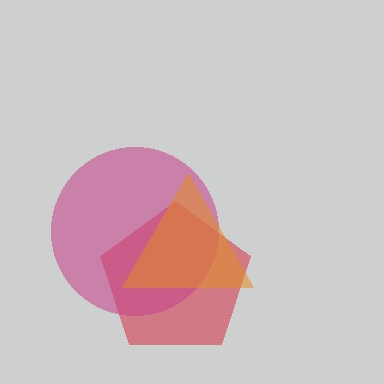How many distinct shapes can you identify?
There are 3 distinct shapes: a red pentagon, a magenta circle, an orange triangle.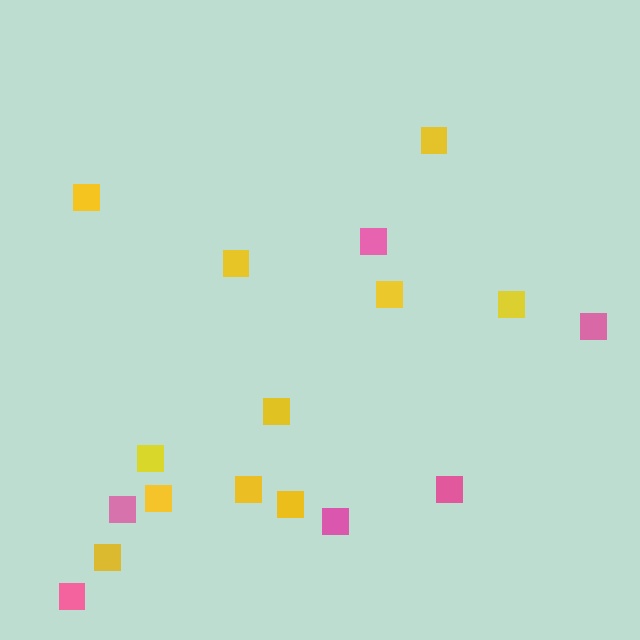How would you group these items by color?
There are 2 groups: one group of pink squares (6) and one group of yellow squares (11).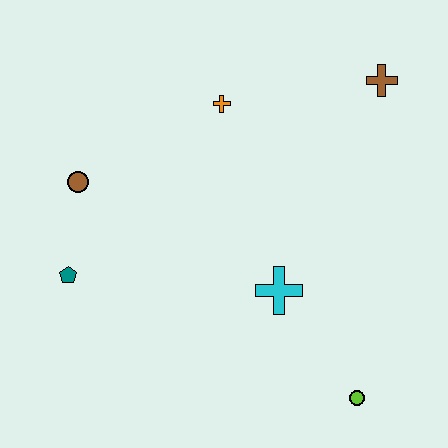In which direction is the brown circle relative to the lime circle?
The brown circle is to the left of the lime circle.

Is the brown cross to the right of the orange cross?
Yes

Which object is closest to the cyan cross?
The lime circle is closest to the cyan cross.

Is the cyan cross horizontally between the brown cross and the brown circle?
Yes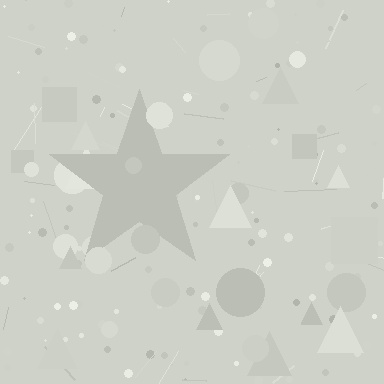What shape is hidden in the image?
A star is hidden in the image.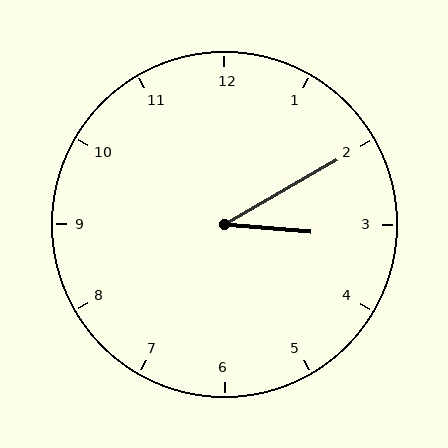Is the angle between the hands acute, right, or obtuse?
It is acute.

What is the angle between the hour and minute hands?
Approximately 35 degrees.